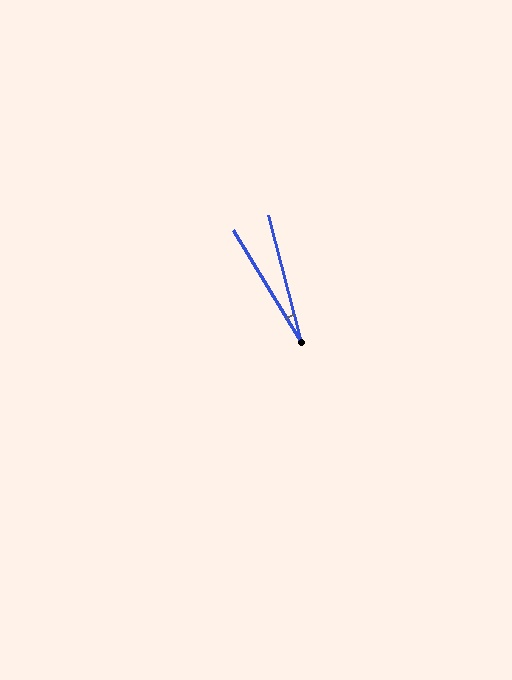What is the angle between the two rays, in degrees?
Approximately 17 degrees.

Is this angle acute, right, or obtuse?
It is acute.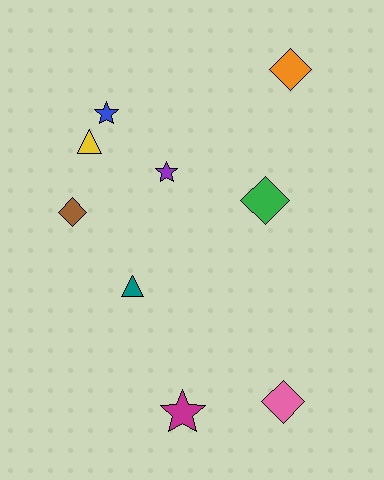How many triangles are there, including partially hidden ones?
There are 2 triangles.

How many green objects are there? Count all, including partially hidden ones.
There is 1 green object.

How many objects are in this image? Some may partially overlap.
There are 9 objects.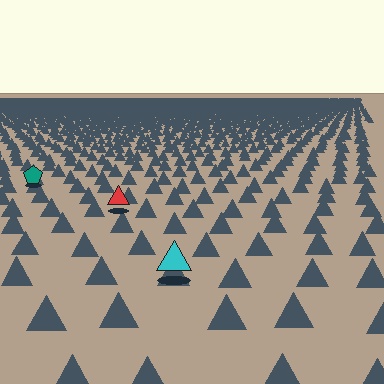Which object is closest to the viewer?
The cyan triangle is closest. The texture marks near it are larger and more spread out.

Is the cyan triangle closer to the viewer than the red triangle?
Yes. The cyan triangle is closer — you can tell from the texture gradient: the ground texture is coarser near it.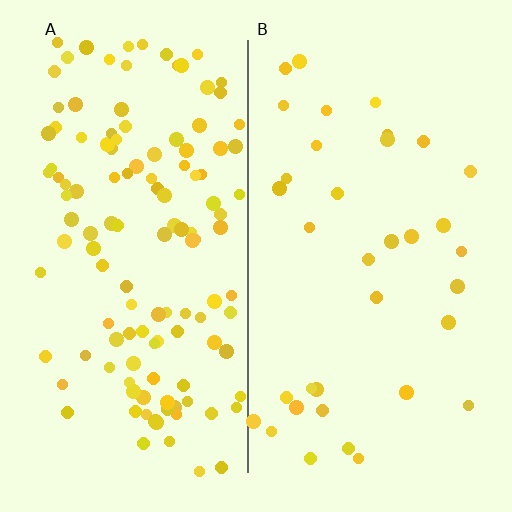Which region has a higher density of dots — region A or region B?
A (the left).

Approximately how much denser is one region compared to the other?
Approximately 3.6× — region A over region B.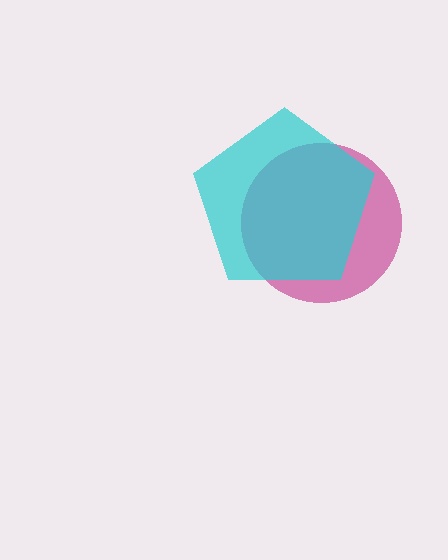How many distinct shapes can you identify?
There are 2 distinct shapes: a magenta circle, a cyan pentagon.